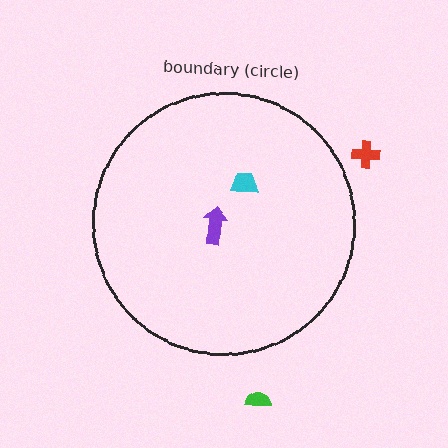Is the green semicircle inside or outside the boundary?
Outside.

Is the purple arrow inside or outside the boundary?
Inside.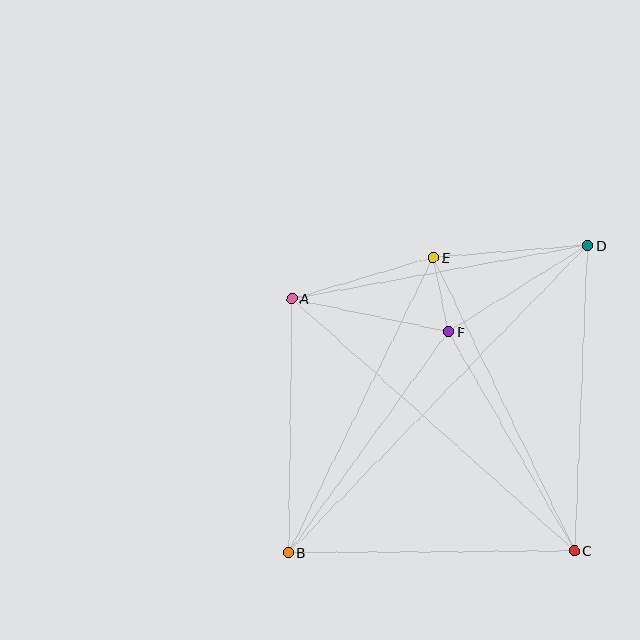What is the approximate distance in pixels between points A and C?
The distance between A and C is approximately 379 pixels.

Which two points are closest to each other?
Points E and F are closest to each other.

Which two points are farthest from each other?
Points B and D are farthest from each other.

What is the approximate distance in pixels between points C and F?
The distance between C and F is approximately 252 pixels.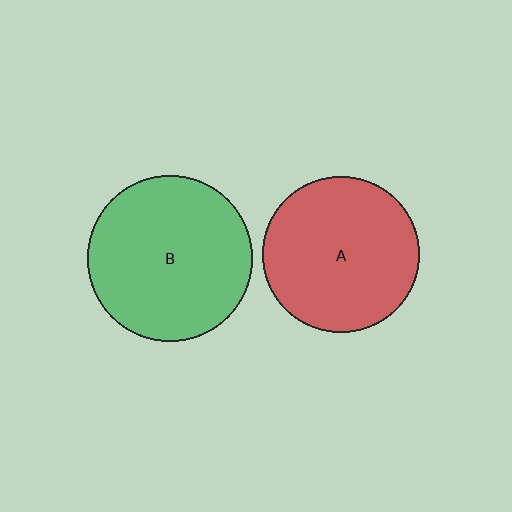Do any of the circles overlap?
No, none of the circles overlap.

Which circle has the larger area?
Circle B (green).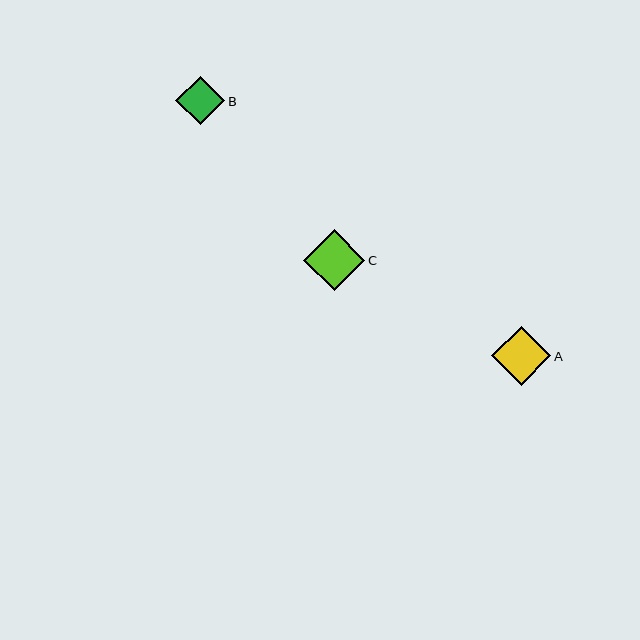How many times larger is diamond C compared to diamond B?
Diamond C is approximately 1.3 times the size of diamond B.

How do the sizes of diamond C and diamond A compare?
Diamond C and diamond A are approximately the same size.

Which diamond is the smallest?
Diamond B is the smallest with a size of approximately 49 pixels.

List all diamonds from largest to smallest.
From largest to smallest: C, A, B.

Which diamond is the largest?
Diamond C is the largest with a size of approximately 61 pixels.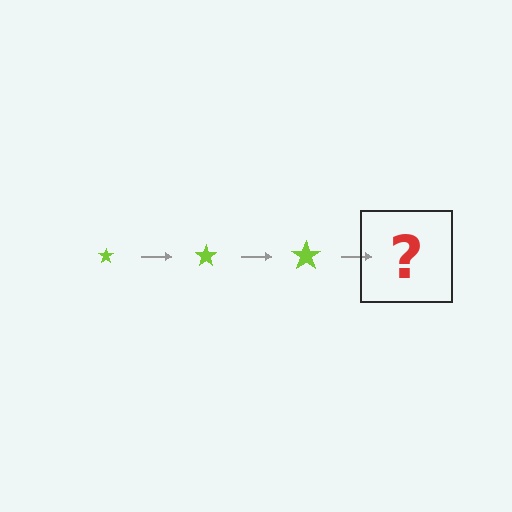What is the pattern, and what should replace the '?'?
The pattern is that the star gets progressively larger each step. The '?' should be a lime star, larger than the previous one.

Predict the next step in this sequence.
The next step is a lime star, larger than the previous one.